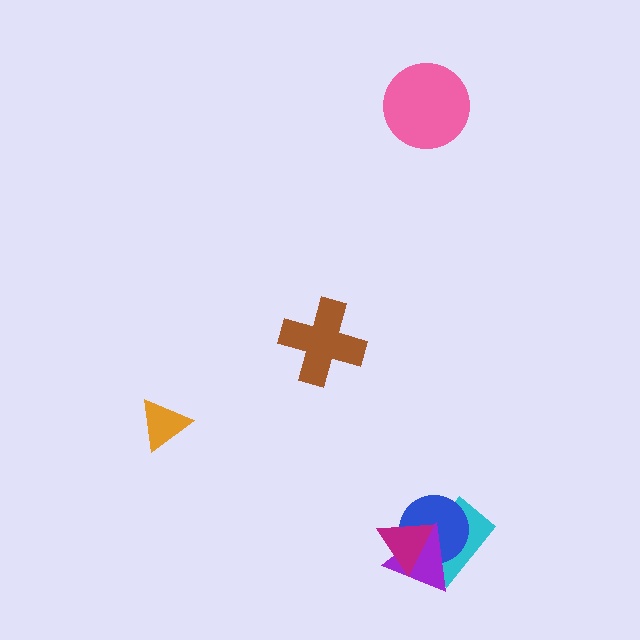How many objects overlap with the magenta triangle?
3 objects overlap with the magenta triangle.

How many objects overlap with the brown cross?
0 objects overlap with the brown cross.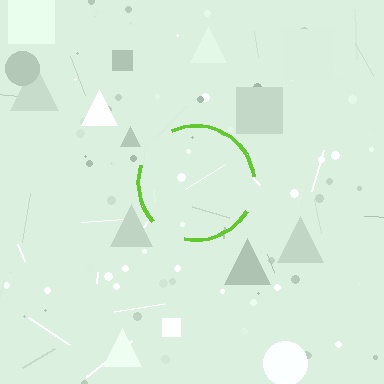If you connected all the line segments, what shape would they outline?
They would outline a circle.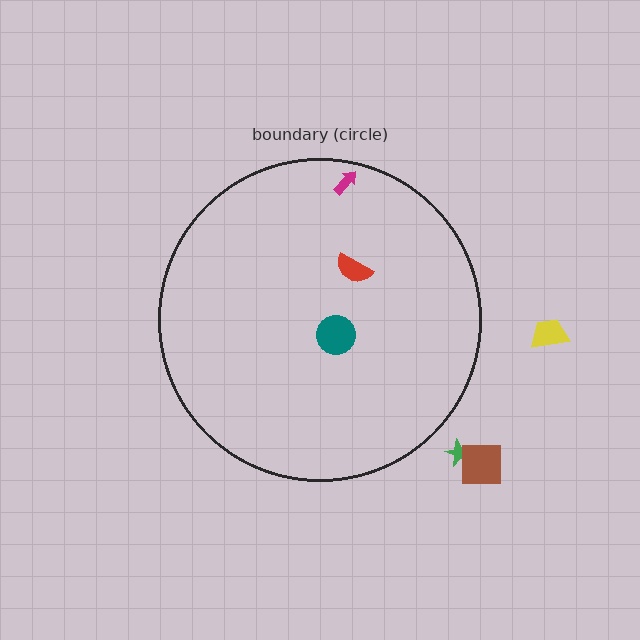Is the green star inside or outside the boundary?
Outside.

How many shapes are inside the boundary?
3 inside, 3 outside.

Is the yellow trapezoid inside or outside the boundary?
Outside.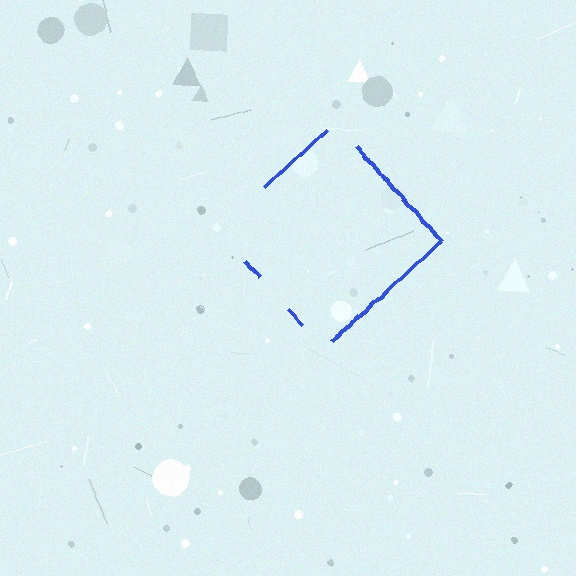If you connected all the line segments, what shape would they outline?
They would outline a diamond.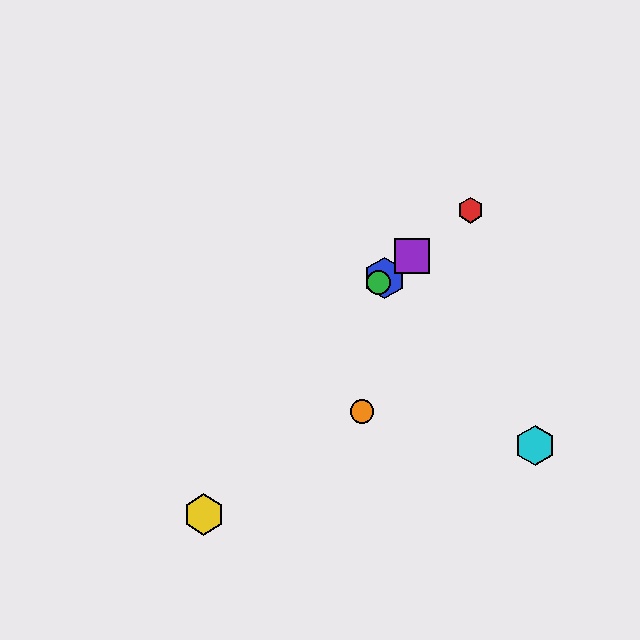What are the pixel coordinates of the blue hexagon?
The blue hexagon is at (384, 278).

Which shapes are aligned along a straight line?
The red hexagon, the blue hexagon, the green circle, the purple square are aligned along a straight line.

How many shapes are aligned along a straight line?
4 shapes (the red hexagon, the blue hexagon, the green circle, the purple square) are aligned along a straight line.